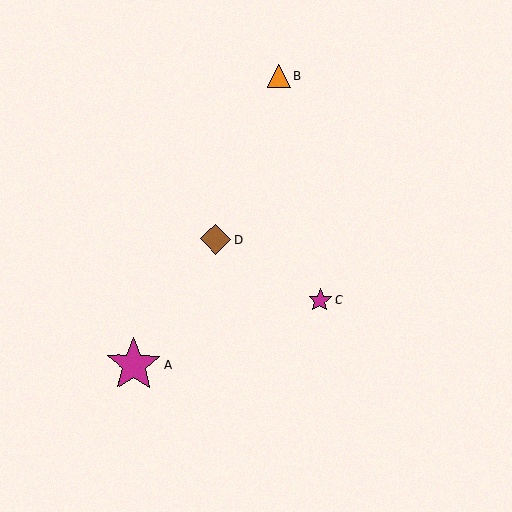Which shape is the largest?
The magenta star (labeled A) is the largest.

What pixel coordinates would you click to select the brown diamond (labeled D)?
Click at (216, 239) to select the brown diamond D.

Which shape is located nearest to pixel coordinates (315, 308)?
The magenta star (labeled C) at (320, 300) is nearest to that location.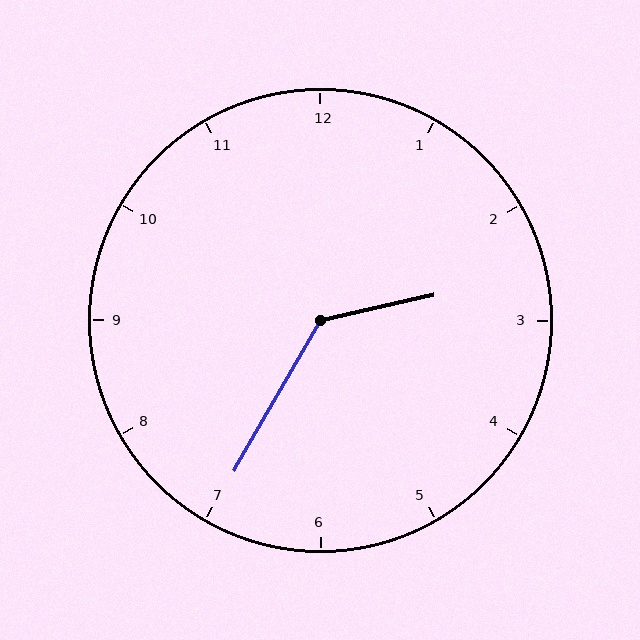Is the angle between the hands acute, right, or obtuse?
It is obtuse.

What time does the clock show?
2:35.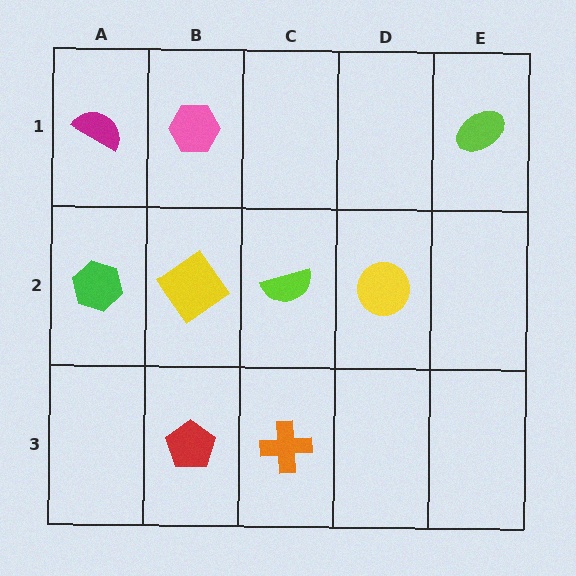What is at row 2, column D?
A yellow circle.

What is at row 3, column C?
An orange cross.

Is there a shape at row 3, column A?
No, that cell is empty.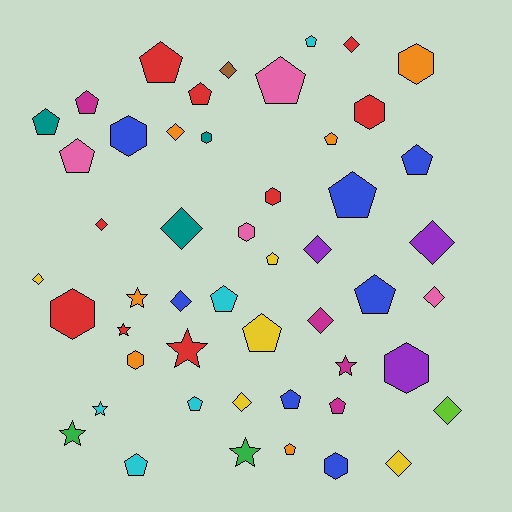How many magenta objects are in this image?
There are 4 magenta objects.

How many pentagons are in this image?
There are 19 pentagons.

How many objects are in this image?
There are 50 objects.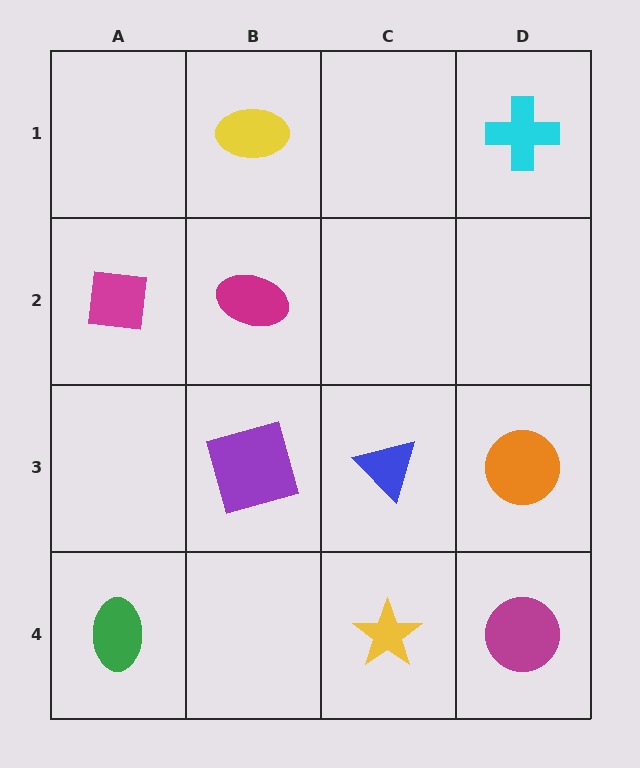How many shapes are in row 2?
2 shapes.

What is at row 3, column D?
An orange circle.